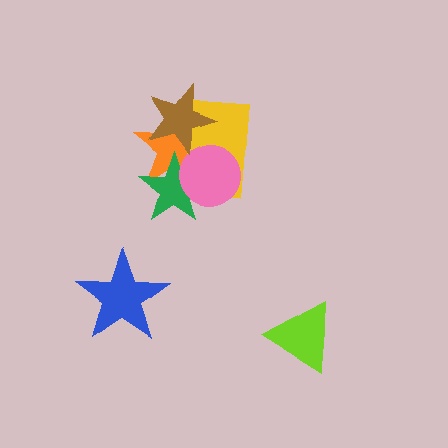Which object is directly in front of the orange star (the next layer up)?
The yellow rectangle is directly in front of the orange star.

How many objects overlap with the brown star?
2 objects overlap with the brown star.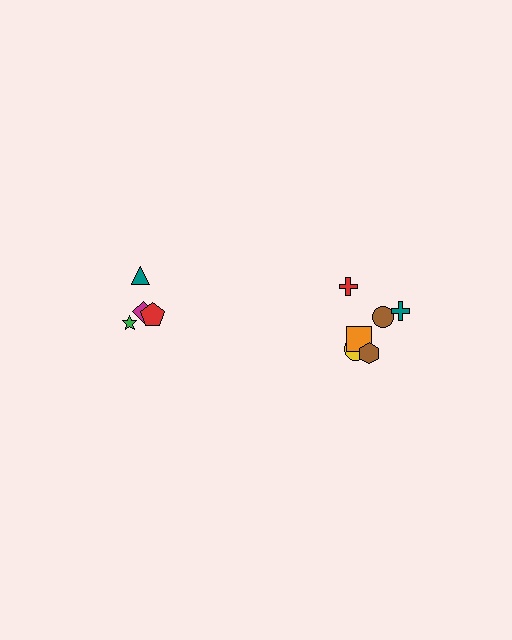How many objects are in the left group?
There are 4 objects.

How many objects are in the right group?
There are 7 objects.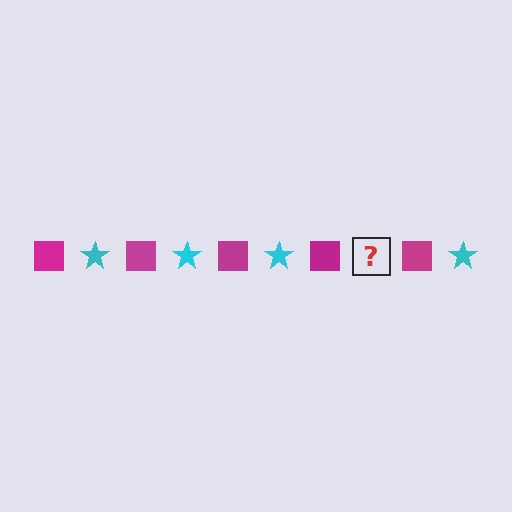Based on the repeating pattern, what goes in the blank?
The blank should be a cyan star.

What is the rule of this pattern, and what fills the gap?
The rule is that the pattern alternates between magenta square and cyan star. The gap should be filled with a cyan star.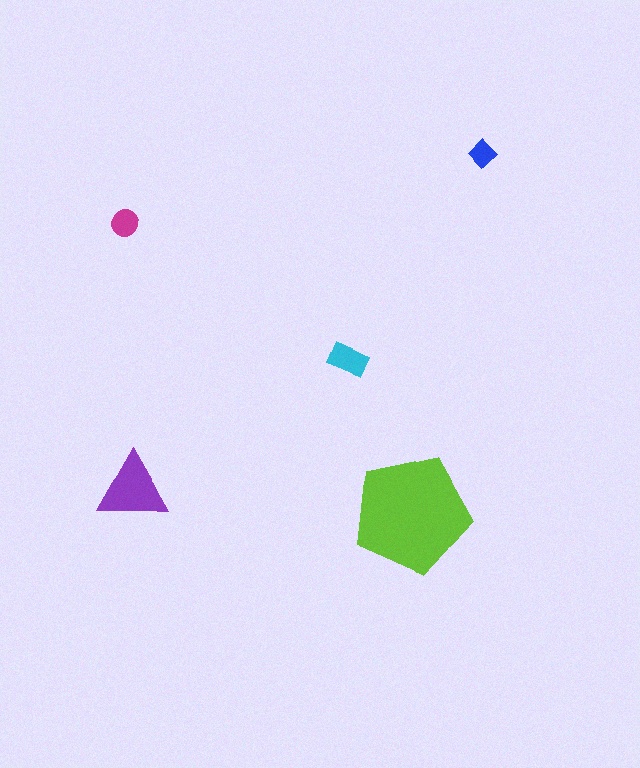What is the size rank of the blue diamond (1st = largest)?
5th.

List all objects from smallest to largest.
The blue diamond, the magenta circle, the cyan rectangle, the purple triangle, the lime pentagon.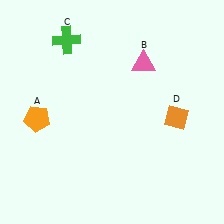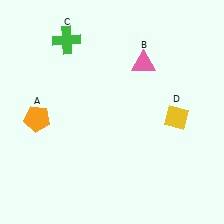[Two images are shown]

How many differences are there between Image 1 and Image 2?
There is 1 difference between the two images.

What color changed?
The diamond (D) changed from orange in Image 1 to yellow in Image 2.